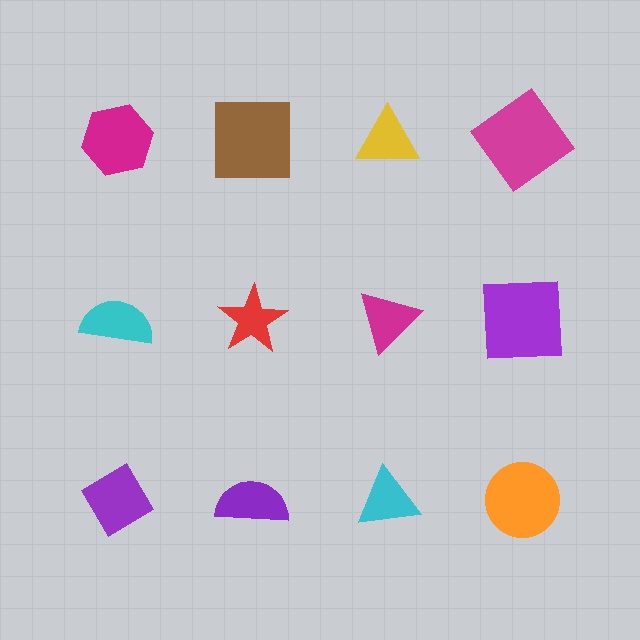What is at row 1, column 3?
A yellow triangle.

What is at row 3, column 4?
An orange circle.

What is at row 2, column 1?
A cyan semicircle.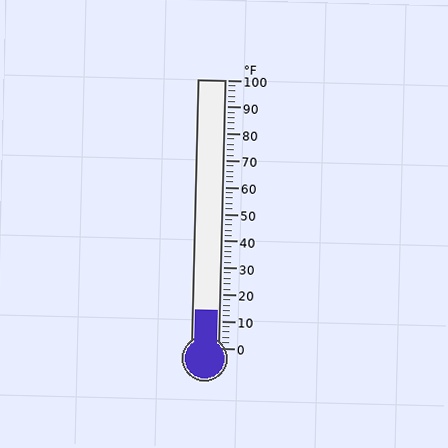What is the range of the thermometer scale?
The thermometer scale ranges from 0°F to 100°F.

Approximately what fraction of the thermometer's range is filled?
The thermometer is filled to approximately 15% of its range.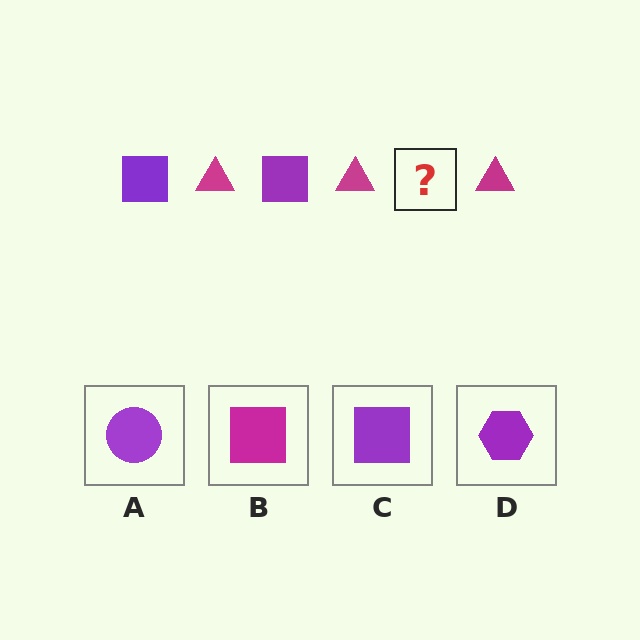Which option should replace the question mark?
Option C.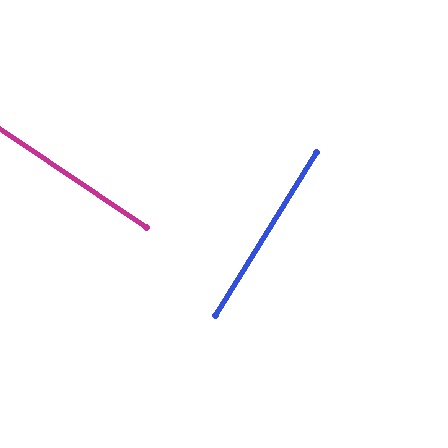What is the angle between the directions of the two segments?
Approximately 88 degrees.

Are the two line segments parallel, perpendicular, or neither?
Perpendicular — they meet at approximately 88°.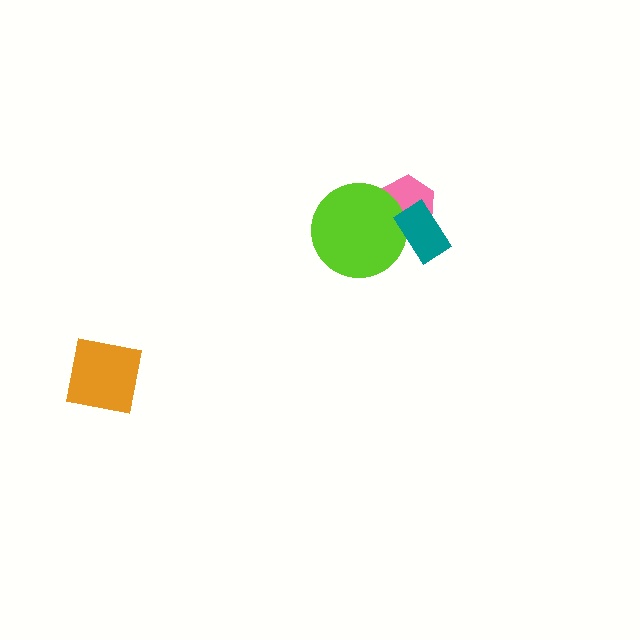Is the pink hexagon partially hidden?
Yes, it is partially covered by another shape.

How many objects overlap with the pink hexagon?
2 objects overlap with the pink hexagon.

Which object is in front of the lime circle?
The teal rectangle is in front of the lime circle.